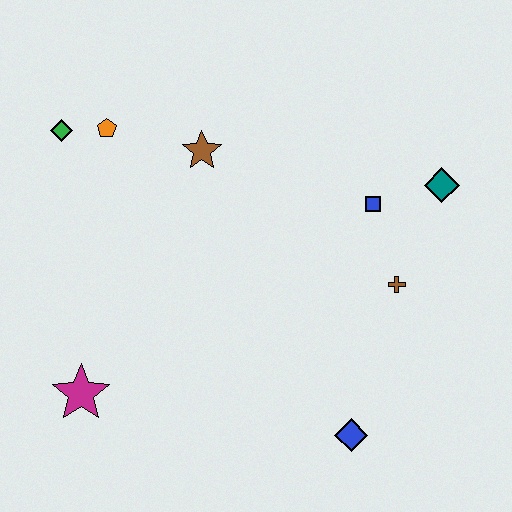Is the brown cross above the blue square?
No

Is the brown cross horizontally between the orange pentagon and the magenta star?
No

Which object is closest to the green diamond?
The orange pentagon is closest to the green diamond.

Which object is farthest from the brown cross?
The green diamond is farthest from the brown cross.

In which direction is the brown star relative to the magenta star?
The brown star is above the magenta star.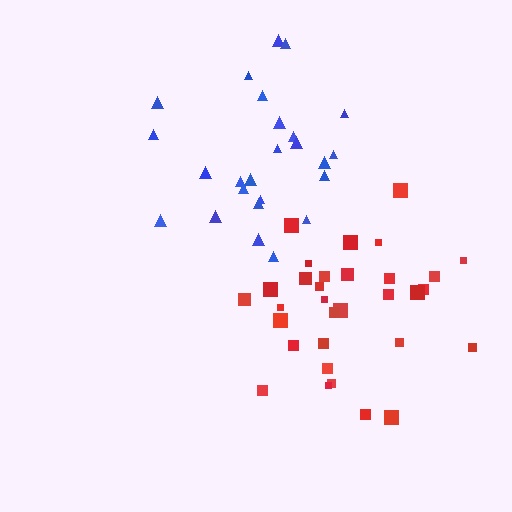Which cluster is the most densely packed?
Blue.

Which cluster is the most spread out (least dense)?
Red.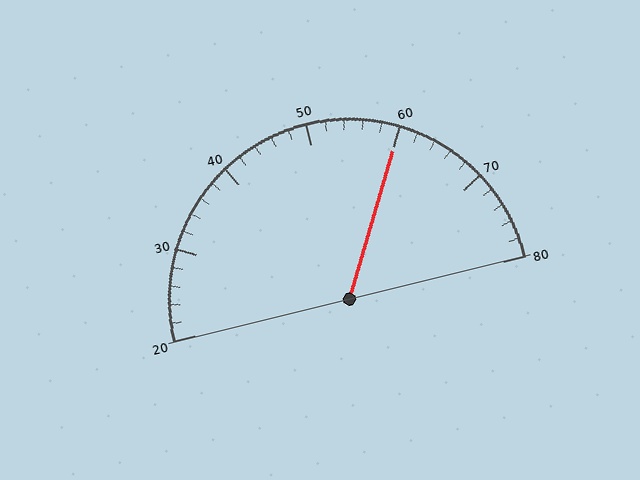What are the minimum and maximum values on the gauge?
The gauge ranges from 20 to 80.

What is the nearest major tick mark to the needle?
The nearest major tick mark is 60.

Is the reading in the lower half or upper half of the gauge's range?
The reading is in the upper half of the range (20 to 80).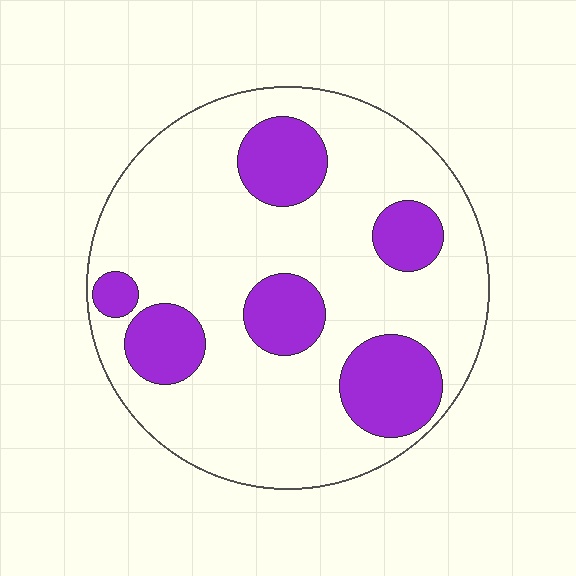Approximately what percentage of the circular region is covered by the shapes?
Approximately 25%.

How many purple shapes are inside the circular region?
6.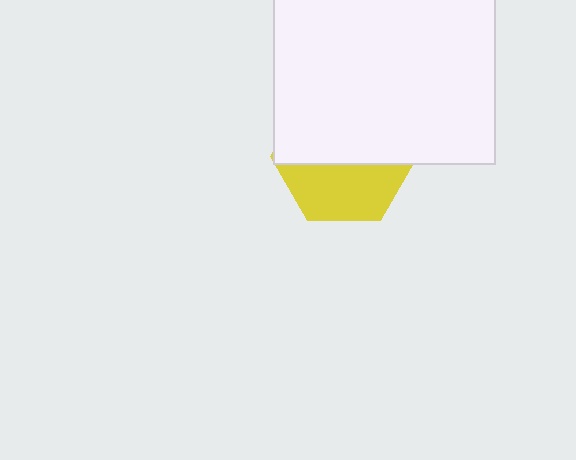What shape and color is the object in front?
The object in front is a white square.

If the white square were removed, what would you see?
You would see the complete yellow hexagon.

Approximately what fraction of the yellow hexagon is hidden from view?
Roughly 58% of the yellow hexagon is hidden behind the white square.